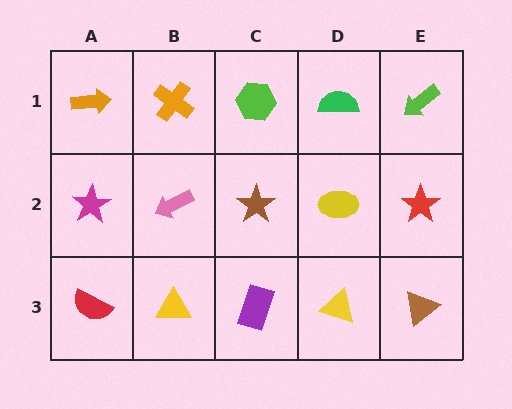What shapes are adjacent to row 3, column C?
A brown star (row 2, column C), a yellow triangle (row 3, column B), a yellow triangle (row 3, column D).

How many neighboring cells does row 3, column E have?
2.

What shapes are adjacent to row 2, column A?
An orange arrow (row 1, column A), a red semicircle (row 3, column A), a pink arrow (row 2, column B).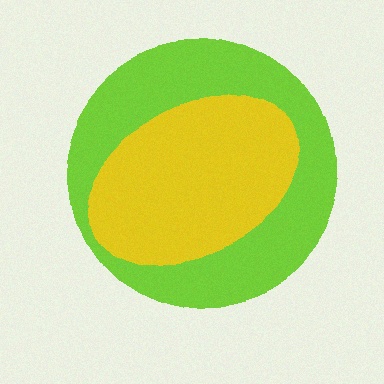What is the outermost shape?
The lime circle.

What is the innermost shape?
The yellow ellipse.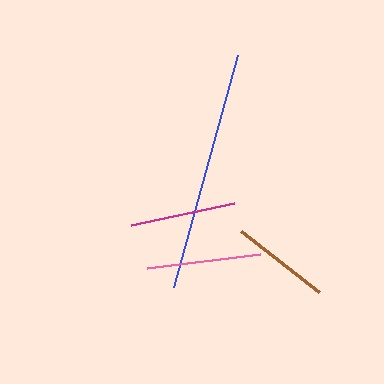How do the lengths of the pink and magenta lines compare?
The pink and magenta lines are approximately the same length.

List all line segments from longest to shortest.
From longest to shortest: blue, pink, magenta, brown.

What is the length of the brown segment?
The brown segment is approximately 99 pixels long.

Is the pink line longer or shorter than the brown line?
The pink line is longer than the brown line.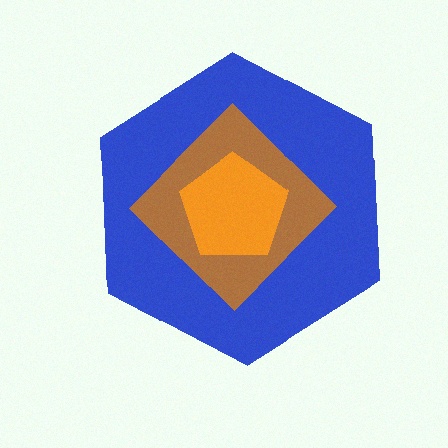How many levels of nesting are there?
3.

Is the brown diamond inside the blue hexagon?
Yes.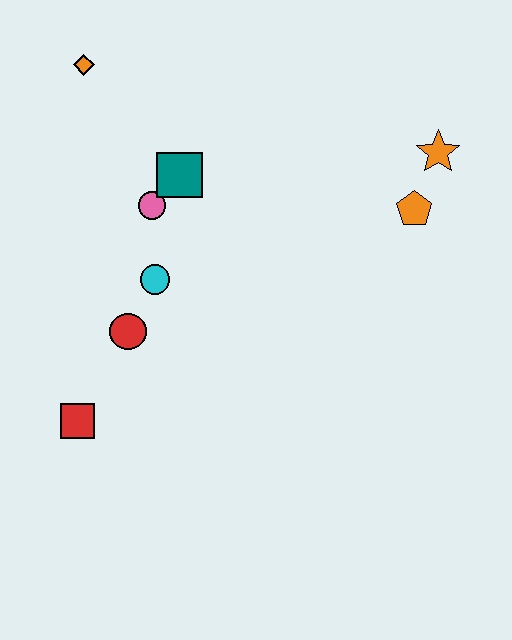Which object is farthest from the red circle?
The orange star is farthest from the red circle.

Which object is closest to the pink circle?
The teal square is closest to the pink circle.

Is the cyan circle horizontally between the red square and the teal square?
Yes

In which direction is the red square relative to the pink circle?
The red square is below the pink circle.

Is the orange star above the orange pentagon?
Yes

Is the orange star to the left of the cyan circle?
No